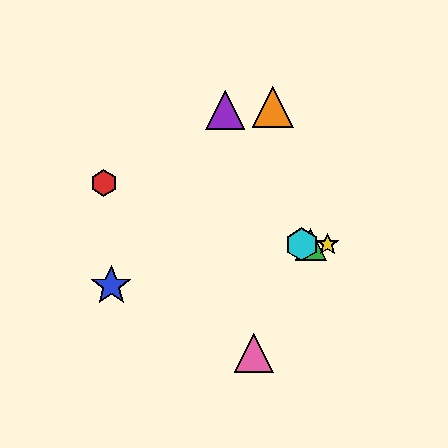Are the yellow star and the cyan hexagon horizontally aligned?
Yes, both are at y≈244.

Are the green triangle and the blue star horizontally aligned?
No, the green triangle is at y≈244 and the blue star is at y≈286.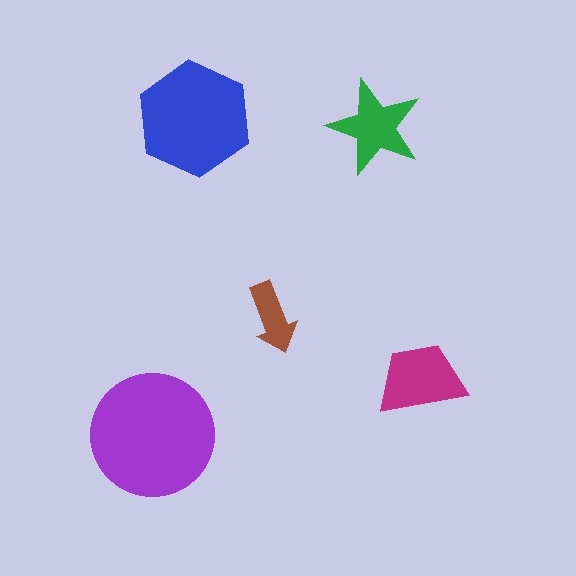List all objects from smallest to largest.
The brown arrow, the green star, the magenta trapezoid, the blue hexagon, the purple circle.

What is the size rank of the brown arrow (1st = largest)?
5th.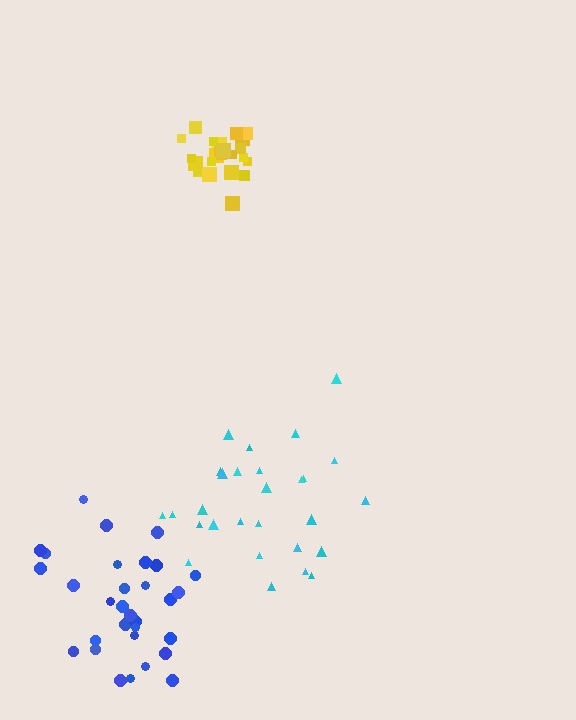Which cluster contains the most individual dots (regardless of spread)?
Blue (31).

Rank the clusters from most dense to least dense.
yellow, blue, cyan.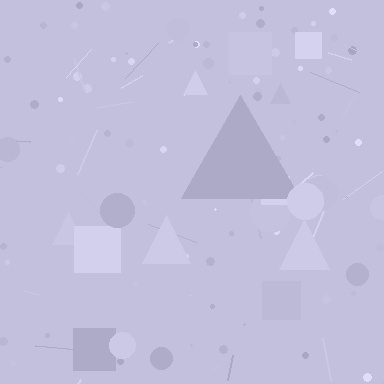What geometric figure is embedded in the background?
A triangle is embedded in the background.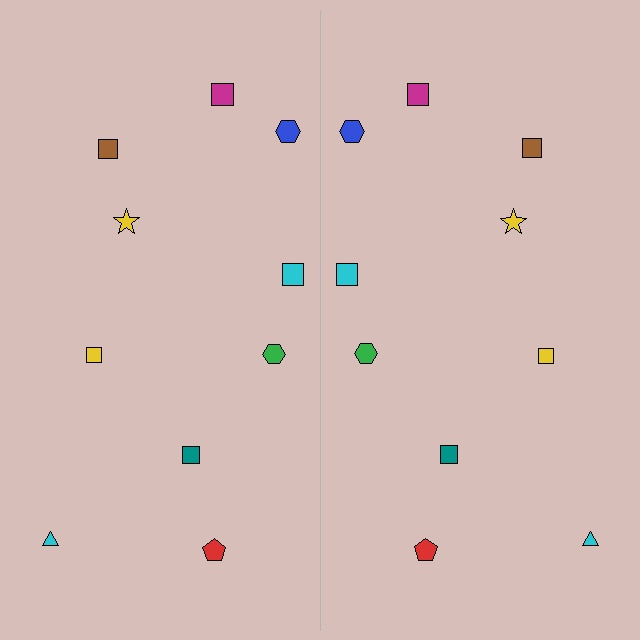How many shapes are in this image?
There are 20 shapes in this image.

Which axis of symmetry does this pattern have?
The pattern has a vertical axis of symmetry running through the center of the image.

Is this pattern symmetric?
Yes, this pattern has bilateral (reflection) symmetry.